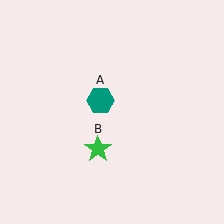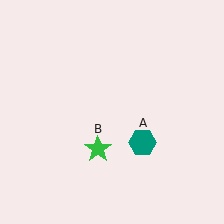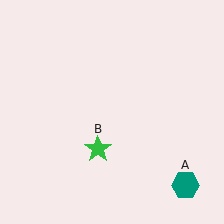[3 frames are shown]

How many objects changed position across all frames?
1 object changed position: teal hexagon (object A).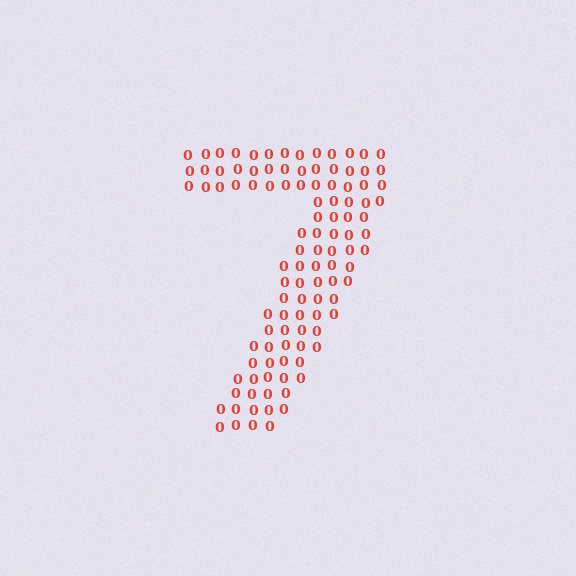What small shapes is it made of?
It is made of small digit 0's.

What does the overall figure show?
The overall figure shows the digit 7.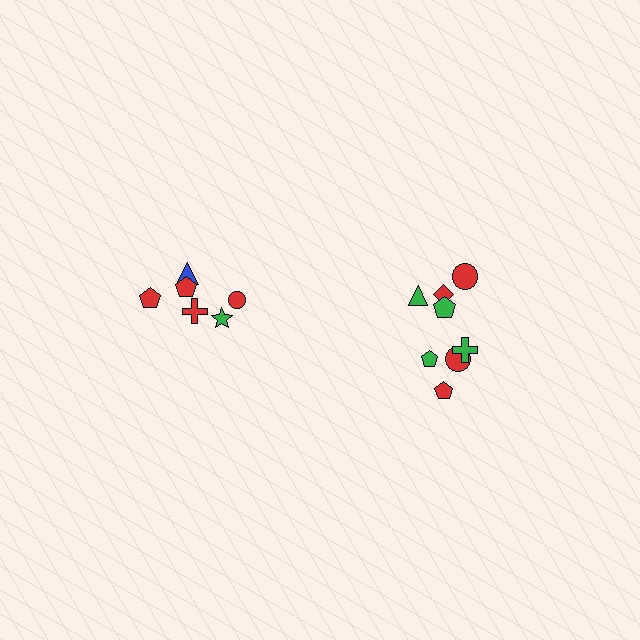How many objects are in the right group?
There are 8 objects.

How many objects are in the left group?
There are 6 objects.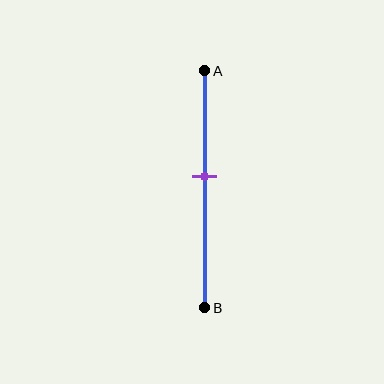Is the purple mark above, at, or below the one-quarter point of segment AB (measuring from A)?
The purple mark is below the one-quarter point of segment AB.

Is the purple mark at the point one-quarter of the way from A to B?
No, the mark is at about 45% from A, not at the 25% one-quarter point.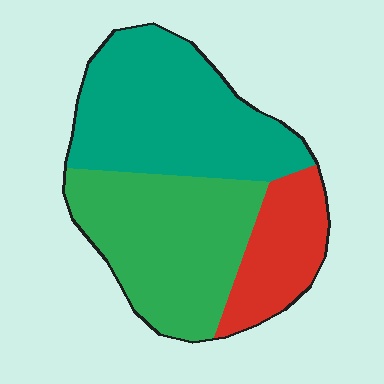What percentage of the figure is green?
Green covers roughly 40% of the figure.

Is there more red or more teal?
Teal.